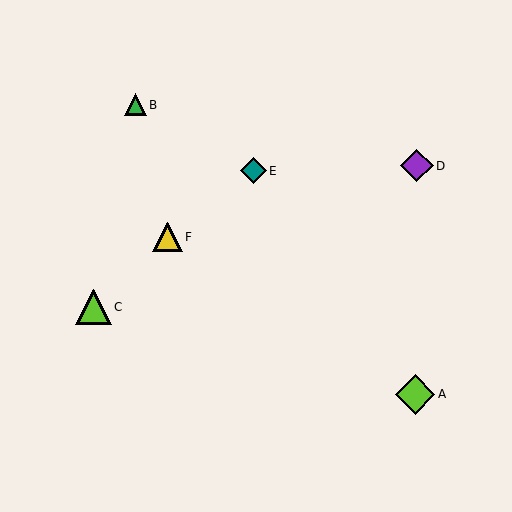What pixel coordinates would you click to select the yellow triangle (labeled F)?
Click at (168, 237) to select the yellow triangle F.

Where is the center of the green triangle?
The center of the green triangle is at (135, 105).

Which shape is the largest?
The lime diamond (labeled A) is the largest.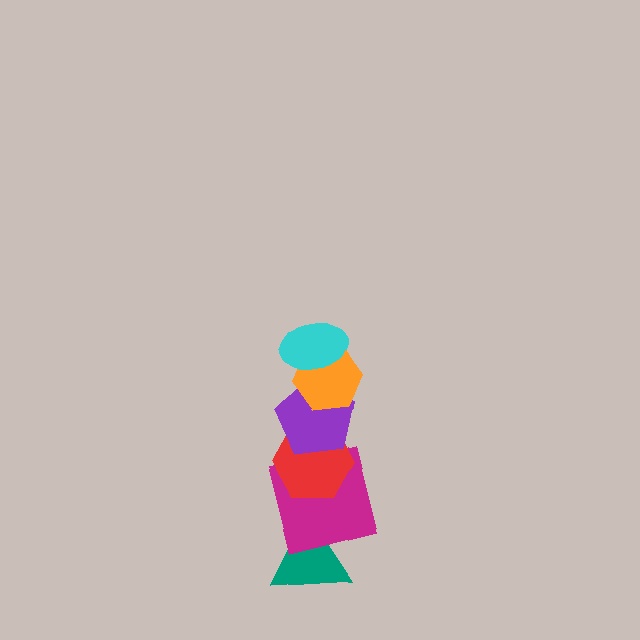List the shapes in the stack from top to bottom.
From top to bottom: the cyan ellipse, the orange hexagon, the purple pentagon, the red hexagon, the magenta square, the teal triangle.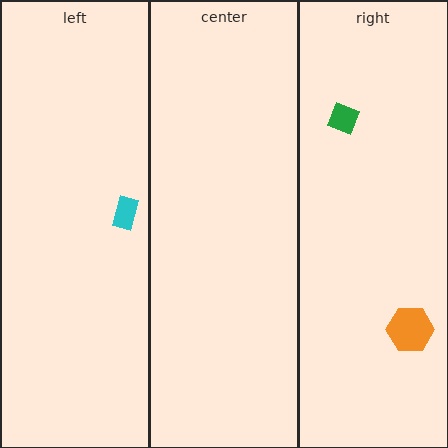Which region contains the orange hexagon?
The right region.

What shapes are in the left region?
The cyan rectangle.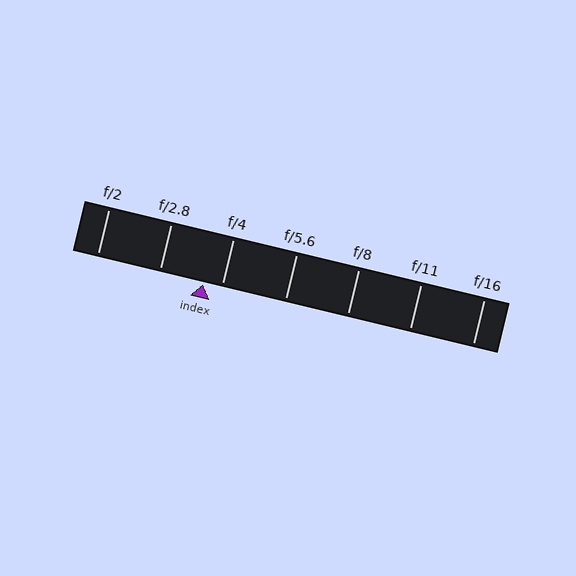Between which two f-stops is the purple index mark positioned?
The index mark is between f/2.8 and f/4.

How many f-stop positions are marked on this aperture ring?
There are 7 f-stop positions marked.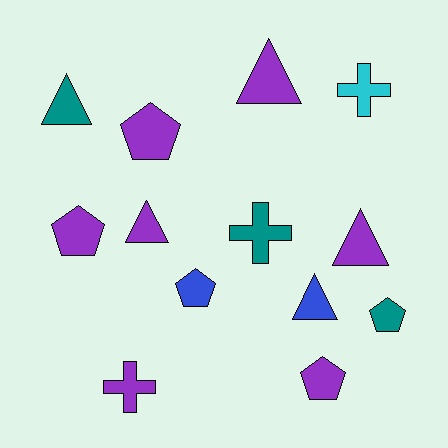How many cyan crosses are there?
There is 1 cyan cross.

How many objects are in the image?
There are 13 objects.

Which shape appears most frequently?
Triangle, with 5 objects.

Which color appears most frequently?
Purple, with 7 objects.